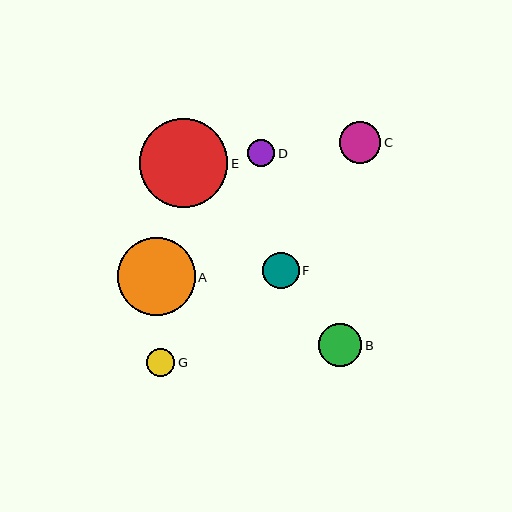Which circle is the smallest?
Circle D is the smallest with a size of approximately 27 pixels.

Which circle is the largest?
Circle E is the largest with a size of approximately 89 pixels.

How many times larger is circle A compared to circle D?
Circle A is approximately 2.8 times the size of circle D.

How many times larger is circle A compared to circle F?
Circle A is approximately 2.2 times the size of circle F.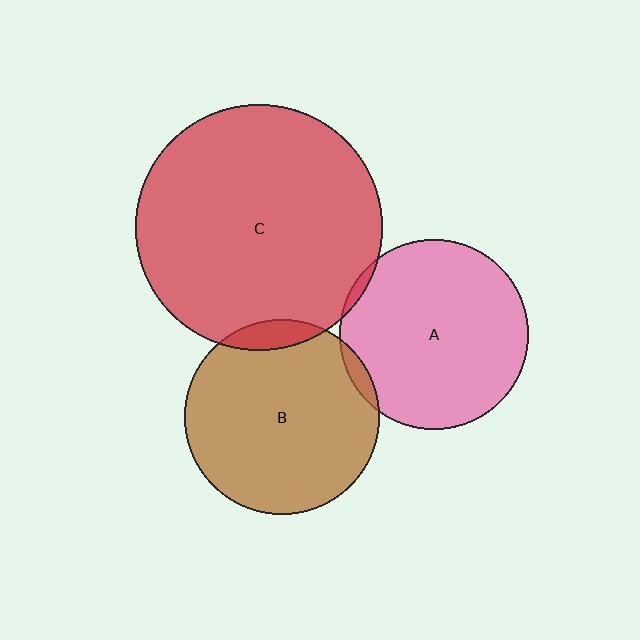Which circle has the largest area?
Circle C (red).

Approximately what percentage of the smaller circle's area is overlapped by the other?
Approximately 5%.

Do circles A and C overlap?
Yes.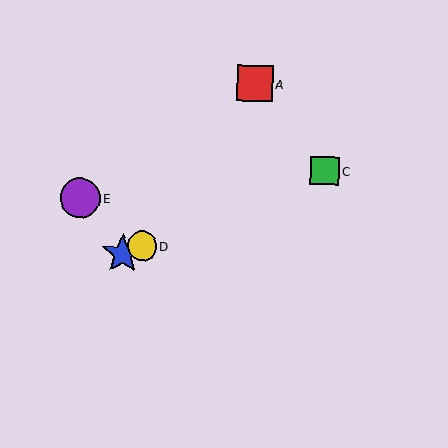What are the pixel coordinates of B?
Object B is at (123, 254).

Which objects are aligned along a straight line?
Objects B, C, D are aligned along a straight line.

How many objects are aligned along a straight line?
3 objects (B, C, D) are aligned along a straight line.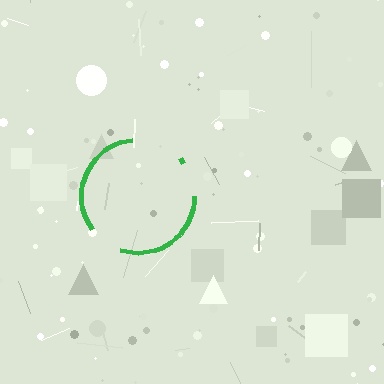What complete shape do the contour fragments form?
The contour fragments form a circle.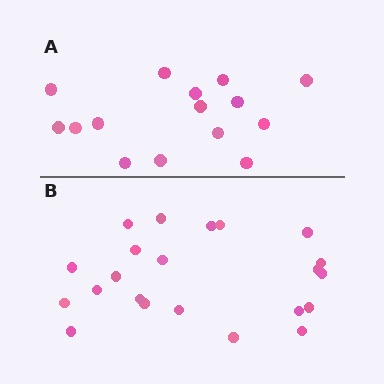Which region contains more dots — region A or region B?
Region B (the bottom region) has more dots.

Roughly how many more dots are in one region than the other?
Region B has roughly 8 or so more dots than region A.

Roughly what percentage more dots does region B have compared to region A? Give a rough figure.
About 45% more.